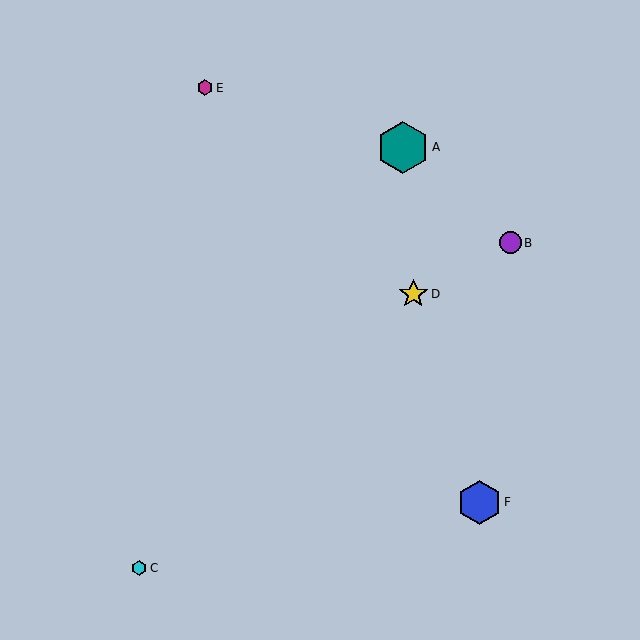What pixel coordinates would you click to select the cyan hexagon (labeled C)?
Click at (139, 568) to select the cyan hexagon C.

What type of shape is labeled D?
Shape D is a yellow star.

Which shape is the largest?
The teal hexagon (labeled A) is the largest.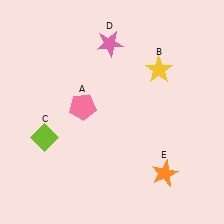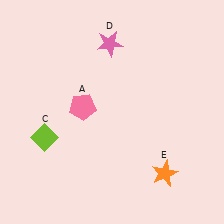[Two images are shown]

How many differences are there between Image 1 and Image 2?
There is 1 difference between the two images.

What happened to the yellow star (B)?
The yellow star (B) was removed in Image 2. It was in the top-right area of Image 1.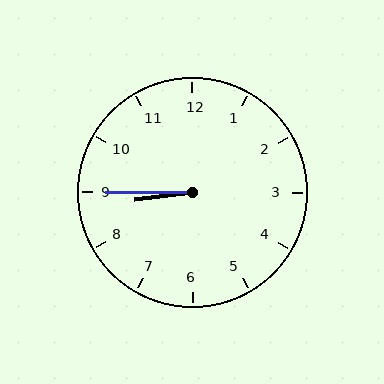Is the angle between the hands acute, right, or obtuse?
It is acute.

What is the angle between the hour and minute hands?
Approximately 8 degrees.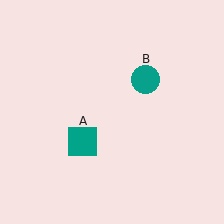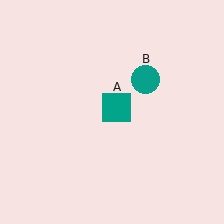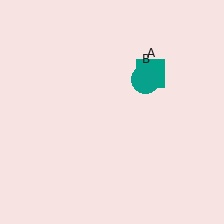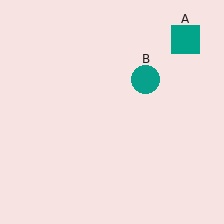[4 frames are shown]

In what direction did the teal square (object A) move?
The teal square (object A) moved up and to the right.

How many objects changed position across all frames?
1 object changed position: teal square (object A).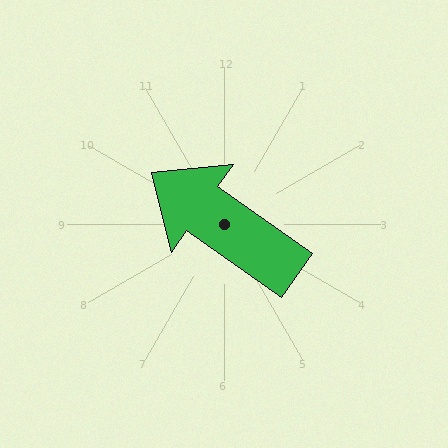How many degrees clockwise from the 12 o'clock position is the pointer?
Approximately 305 degrees.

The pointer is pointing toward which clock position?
Roughly 10 o'clock.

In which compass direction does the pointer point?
Northwest.